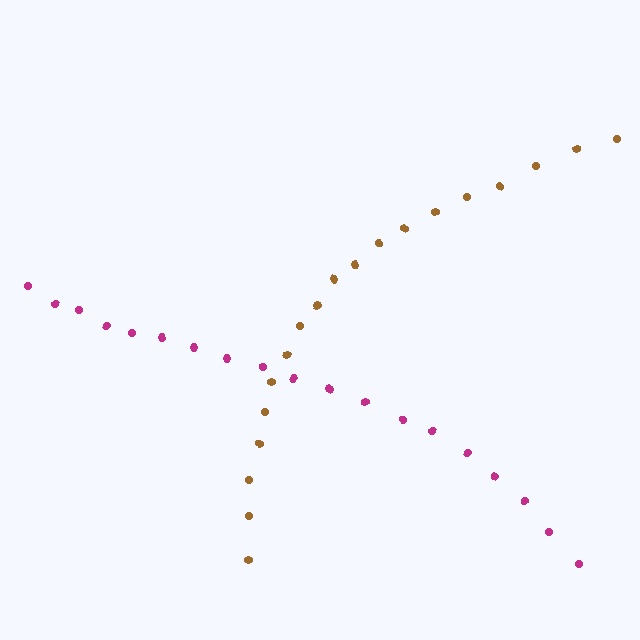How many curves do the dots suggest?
There are 2 distinct paths.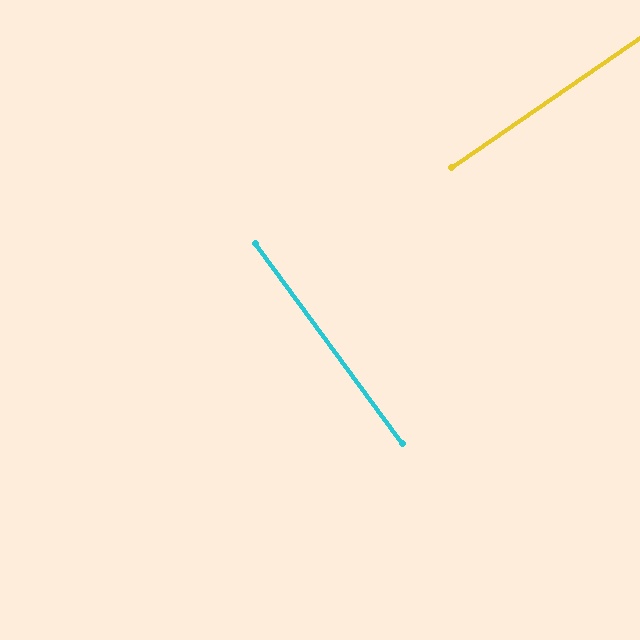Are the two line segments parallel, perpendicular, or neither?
Perpendicular — they meet at approximately 88°.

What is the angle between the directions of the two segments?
Approximately 88 degrees.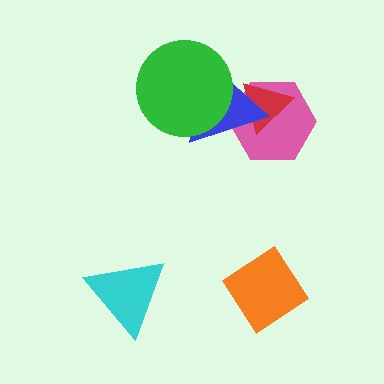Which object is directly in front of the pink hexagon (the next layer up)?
The red triangle is directly in front of the pink hexagon.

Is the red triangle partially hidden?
Yes, it is partially covered by another shape.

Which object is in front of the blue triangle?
The green circle is in front of the blue triangle.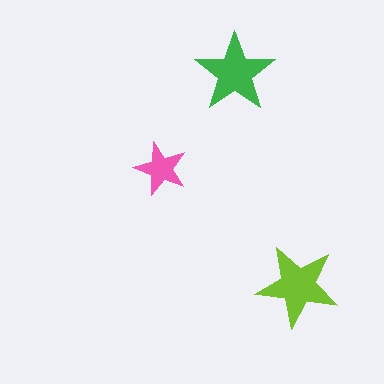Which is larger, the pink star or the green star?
The green one.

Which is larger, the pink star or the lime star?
The lime one.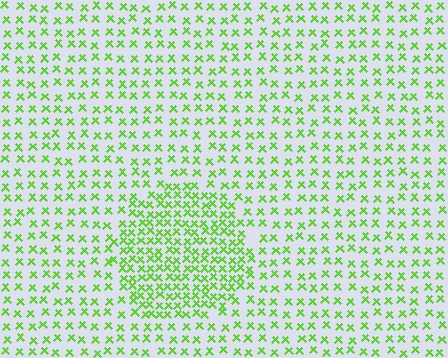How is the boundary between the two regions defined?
The boundary is defined by a change in element density (approximately 2.0x ratio). All elements are the same color, size, and shape.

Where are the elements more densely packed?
The elements are more densely packed inside the circle boundary.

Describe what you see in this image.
The image contains small lime elements arranged at two different densities. A circle-shaped region is visible where the elements are more densely packed than the surrounding area.